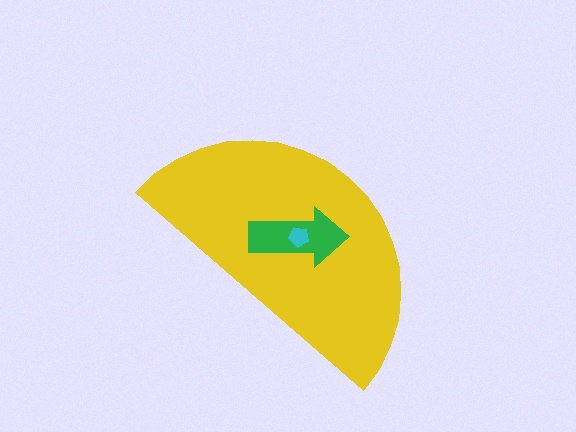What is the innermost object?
The cyan pentagon.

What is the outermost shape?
The yellow semicircle.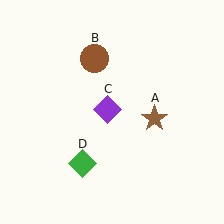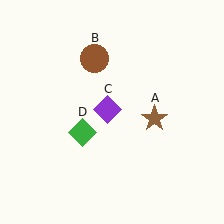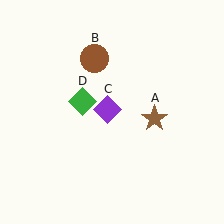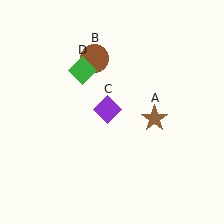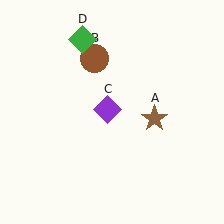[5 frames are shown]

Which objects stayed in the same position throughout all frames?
Brown star (object A) and brown circle (object B) and purple diamond (object C) remained stationary.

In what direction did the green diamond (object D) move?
The green diamond (object D) moved up.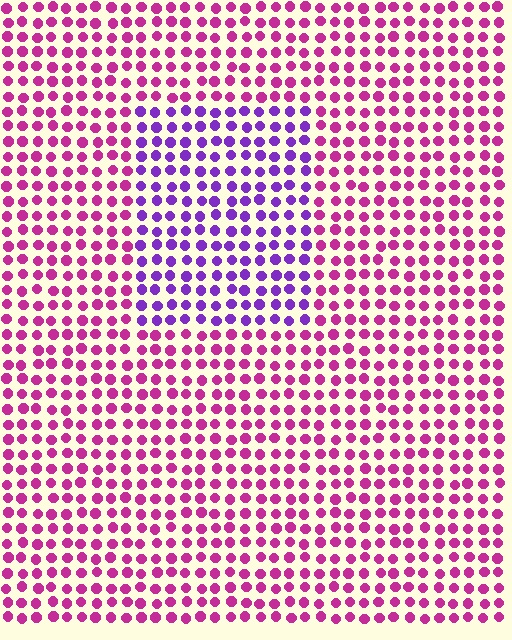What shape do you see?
I see a rectangle.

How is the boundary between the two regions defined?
The boundary is defined purely by a slight shift in hue (about 44 degrees). Spacing, size, and orientation are identical on both sides.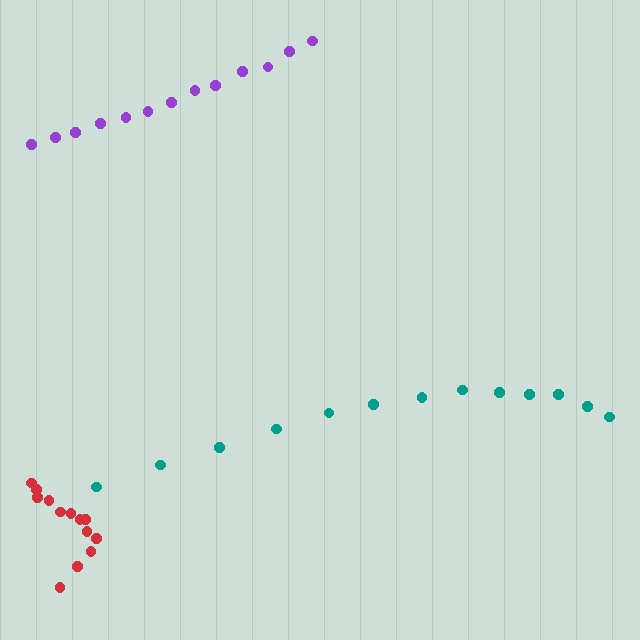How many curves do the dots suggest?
There are 3 distinct paths.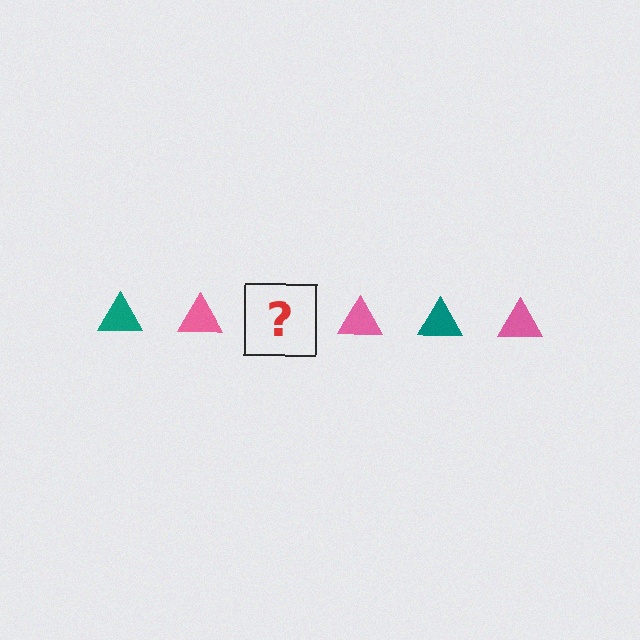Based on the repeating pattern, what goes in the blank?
The blank should be a teal triangle.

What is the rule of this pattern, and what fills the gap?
The rule is that the pattern cycles through teal, pink triangles. The gap should be filled with a teal triangle.